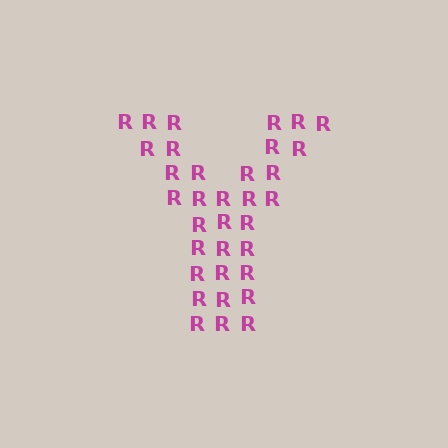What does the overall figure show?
The overall figure shows the letter Y.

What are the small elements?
The small elements are letter R's.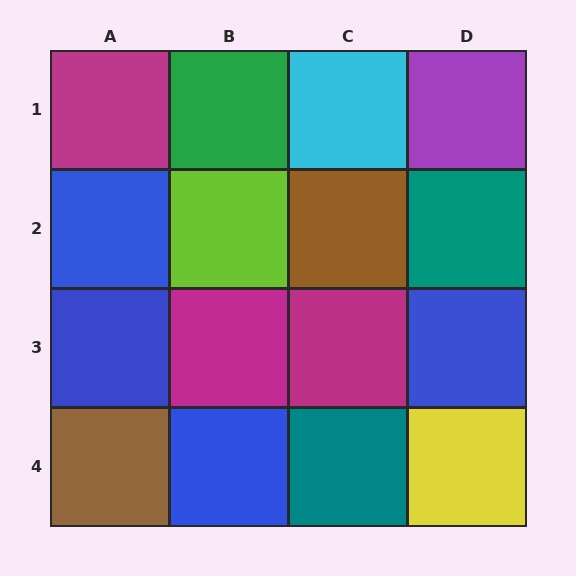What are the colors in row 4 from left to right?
Brown, blue, teal, yellow.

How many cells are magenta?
3 cells are magenta.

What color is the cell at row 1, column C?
Cyan.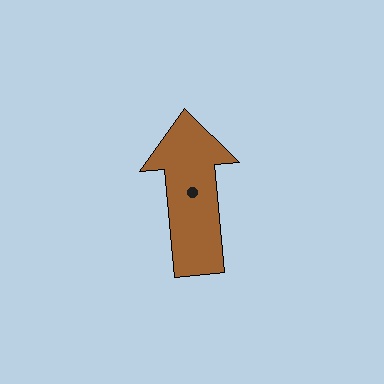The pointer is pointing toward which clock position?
Roughly 12 o'clock.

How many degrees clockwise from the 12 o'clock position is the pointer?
Approximately 355 degrees.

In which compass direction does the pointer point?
North.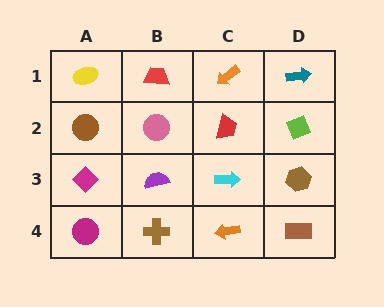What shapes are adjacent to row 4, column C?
A cyan arrow (row 3, column C), a brown cross (row 4, column B), a brown rectangle (row 4, column D).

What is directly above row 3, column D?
A lime diamond.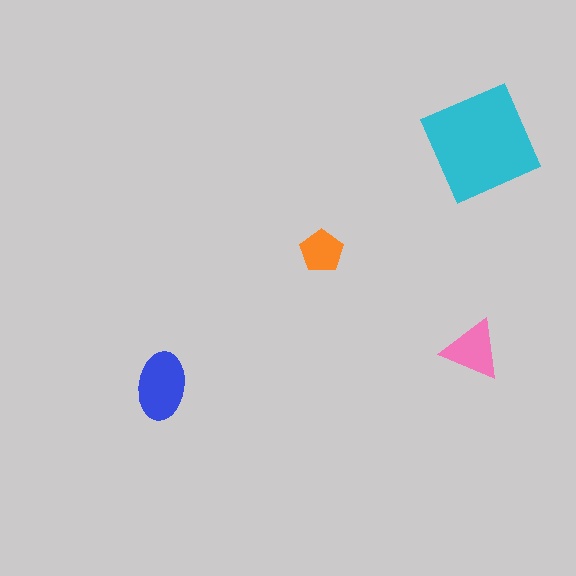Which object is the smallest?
The orange pentagon.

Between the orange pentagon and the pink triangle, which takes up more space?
The pink triangle.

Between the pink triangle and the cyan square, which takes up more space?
The cyan square.